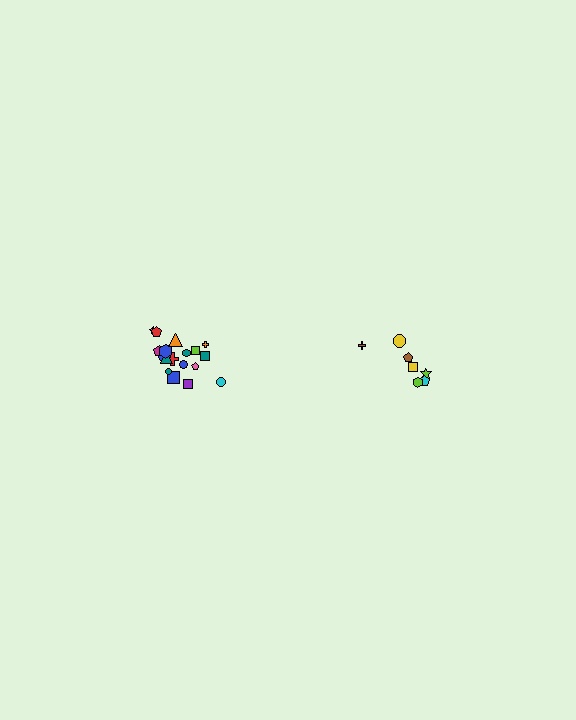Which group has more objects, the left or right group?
The left group.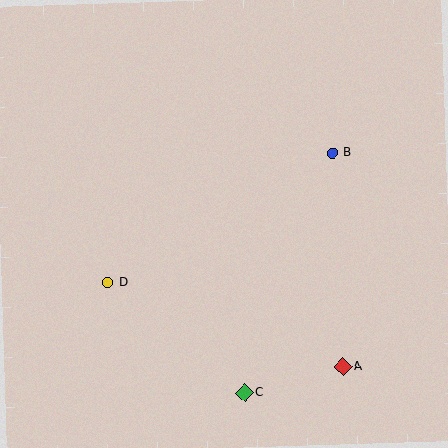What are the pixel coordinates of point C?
Point C is at (245, 393).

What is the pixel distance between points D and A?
The distance between D and A is 250 pixels.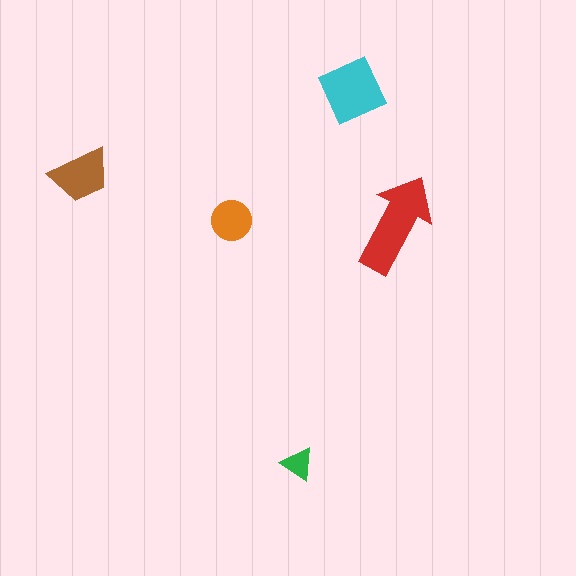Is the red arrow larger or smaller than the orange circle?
Larger.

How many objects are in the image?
There are 5 objects in the image.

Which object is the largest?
The red arrow.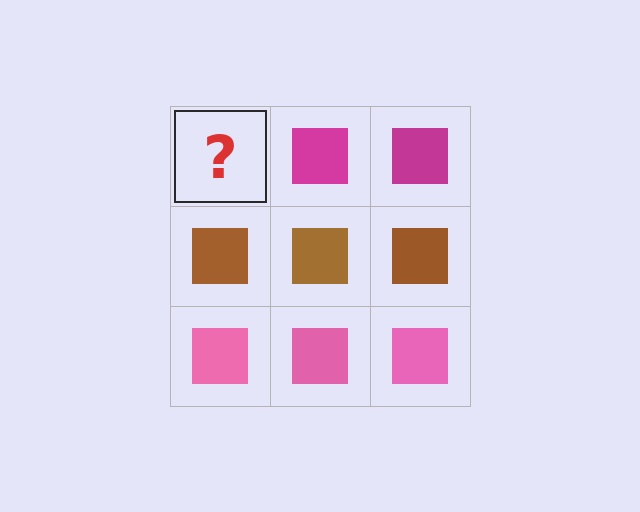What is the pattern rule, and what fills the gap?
The rule is that each row has a consistent color. The gap should be filled with a magenta square.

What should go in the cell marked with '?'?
The missing cell should contain a magenta square.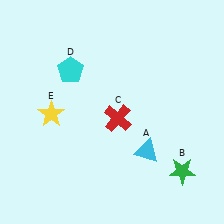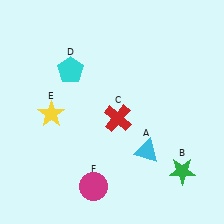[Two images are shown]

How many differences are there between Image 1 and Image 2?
There is 1 difference between the two images.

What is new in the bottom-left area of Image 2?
A magenta circle (F) was added in the bottom-left area of Image 2.